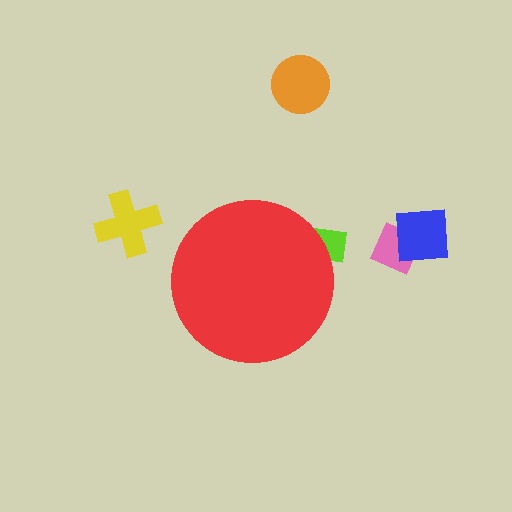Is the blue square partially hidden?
No, the blue square is fully visible.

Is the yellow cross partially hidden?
No, the yellow cross is fully visible.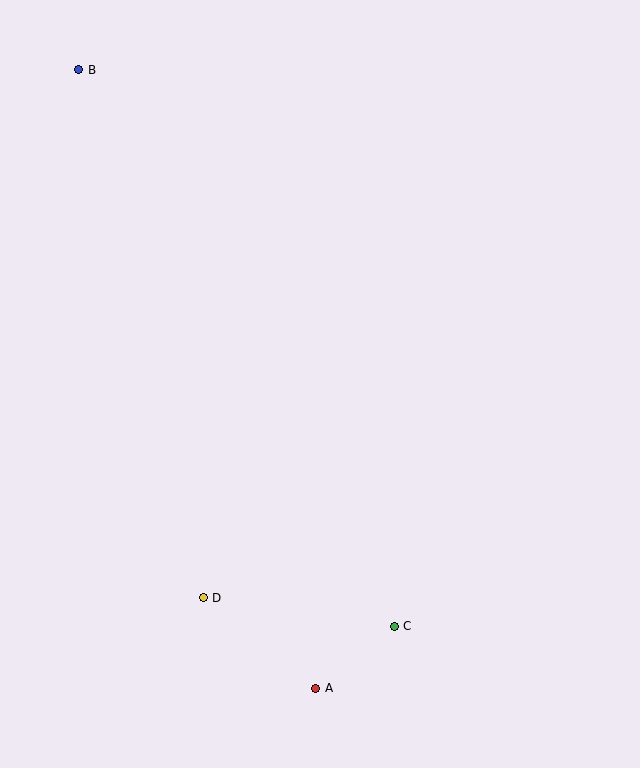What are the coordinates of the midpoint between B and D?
The midpoint between B and D is at (141, 334).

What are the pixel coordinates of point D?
Point D is at (203, 598).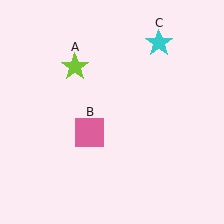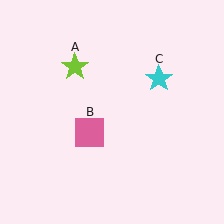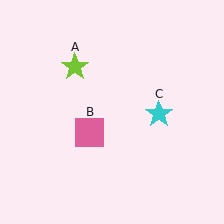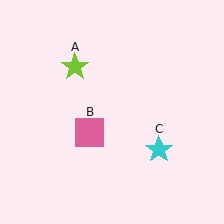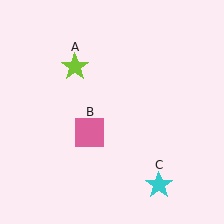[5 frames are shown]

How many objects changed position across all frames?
1 object changed position: cyan star (object C).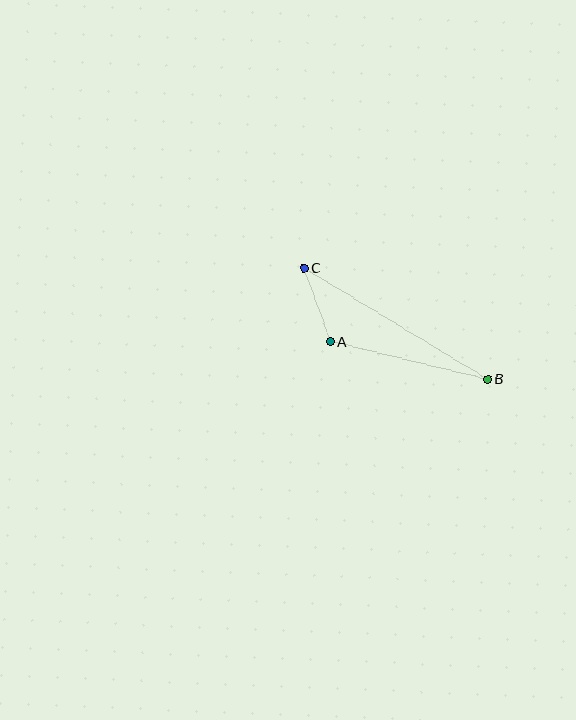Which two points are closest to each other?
Points A and C are closest to each other.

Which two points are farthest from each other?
Points B and C are farthest from each other.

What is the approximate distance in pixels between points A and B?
The distance between A and B is approximately 162 pixels.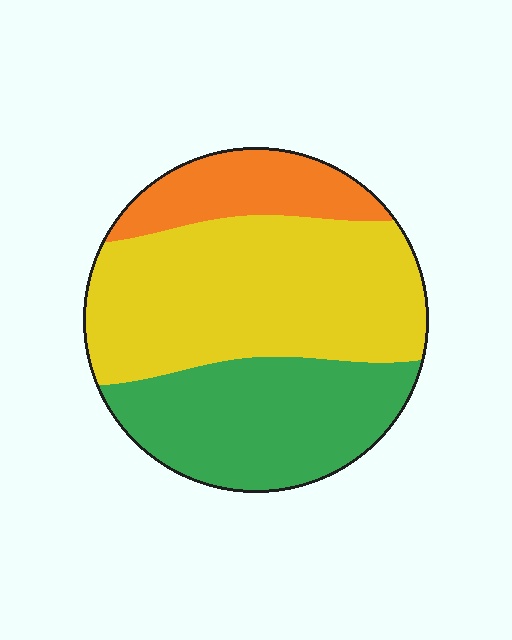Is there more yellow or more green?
Yellow.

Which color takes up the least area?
Orange, at roughly 15%.